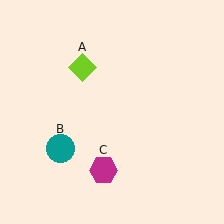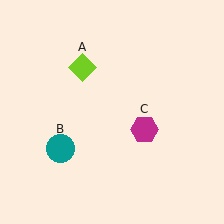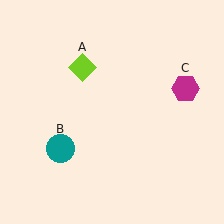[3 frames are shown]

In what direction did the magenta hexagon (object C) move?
The magenta hexagon (object C) moved up and to the right.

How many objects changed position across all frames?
1 object changed position: magenta hexagon (object C).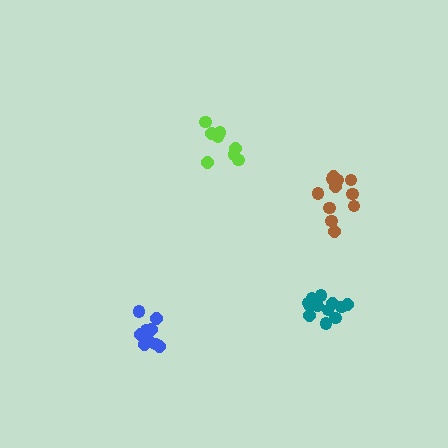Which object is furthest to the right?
The brown cluster is rightmost.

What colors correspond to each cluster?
The clusters are colored: teal, brown, lime, blue.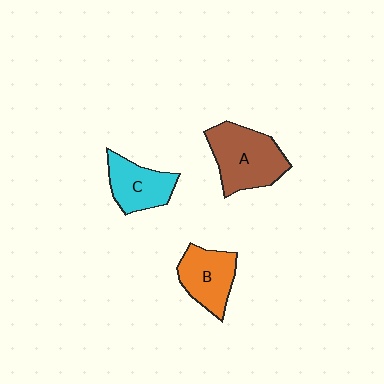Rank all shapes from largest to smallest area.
From largest to smallest: A (brown), B (orange), C (cyan).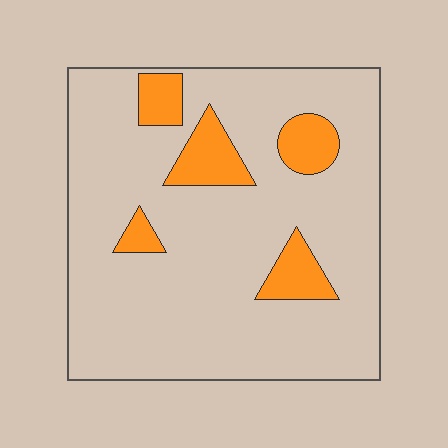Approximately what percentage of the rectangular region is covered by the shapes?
Approximately 15%.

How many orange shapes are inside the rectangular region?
5.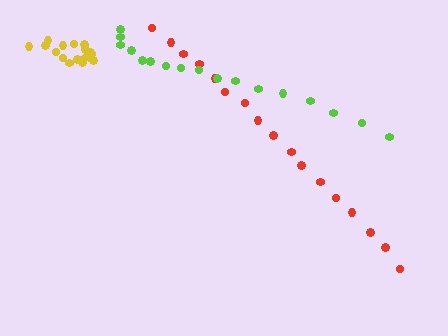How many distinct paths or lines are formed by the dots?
There are 3 distinct paths.